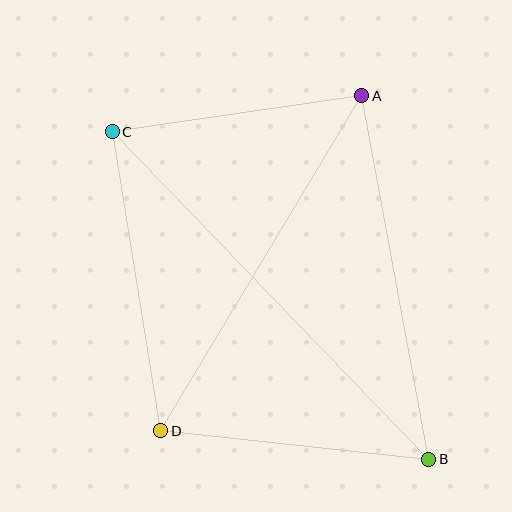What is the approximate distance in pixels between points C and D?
The distance between C and D is approximately 303 pixels.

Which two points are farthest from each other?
Points B and C are farthest from each other.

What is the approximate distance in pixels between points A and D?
The distance between A and D is approximately 391 pixels.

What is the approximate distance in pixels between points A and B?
The distance between A and B is approximately 370 pixels.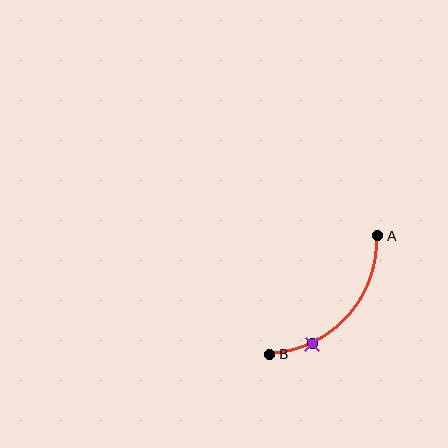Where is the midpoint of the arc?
The arc midpoint is the point on the curve farthest from the straight line joining A and B. It sits below and to the right of that line.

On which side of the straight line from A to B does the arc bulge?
The arc bulges below and to the right of the straight line connecting A and B.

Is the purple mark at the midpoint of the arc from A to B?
No. The purple mark lies on the arc but is closer to endpoint B. The arc midpoint would be at the point on the curve equidistant along the arc from both A and B.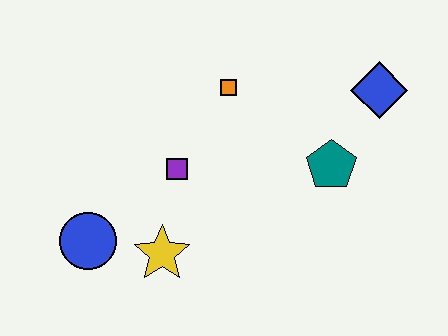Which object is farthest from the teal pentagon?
The blue circle is farthest from the teal pentagon.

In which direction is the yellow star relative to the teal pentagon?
The yellow star is to the left of the teal pentagon.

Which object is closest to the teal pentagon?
The blue diamond is closest to the teal pentagon.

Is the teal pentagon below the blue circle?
No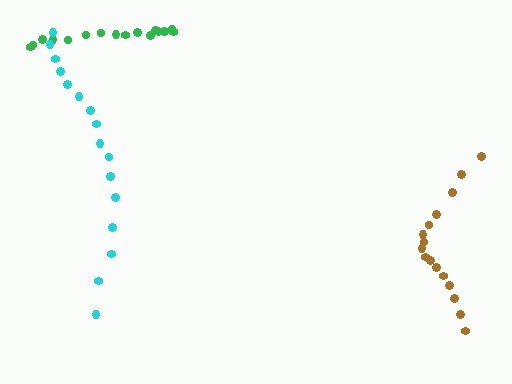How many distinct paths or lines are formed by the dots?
There are 3 distinct paths.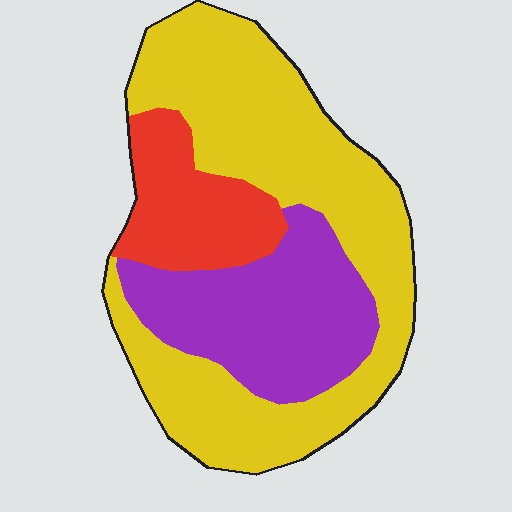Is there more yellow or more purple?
Yellow.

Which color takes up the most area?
Yellow, at roughly 55%.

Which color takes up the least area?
Red, at roughly 15%.